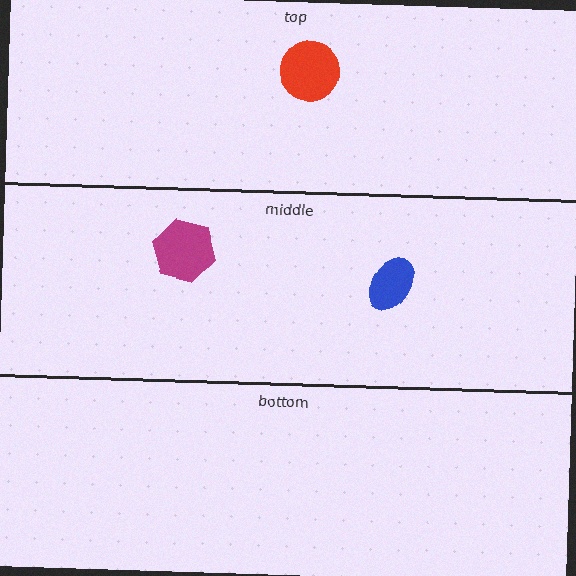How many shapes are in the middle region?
2.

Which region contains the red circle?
The top region.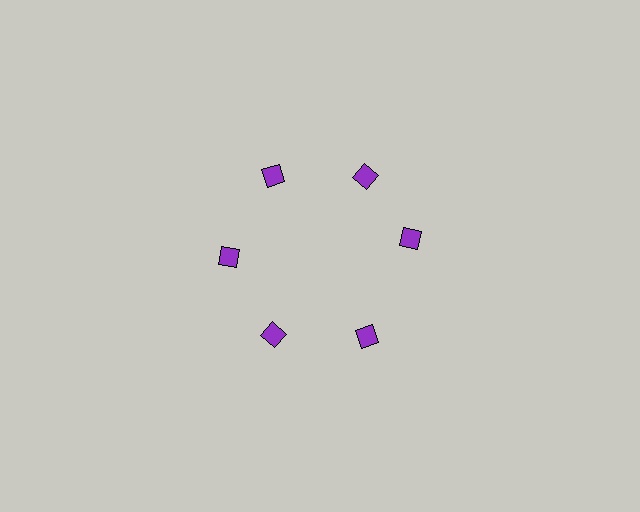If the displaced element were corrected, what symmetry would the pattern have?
It would have 6-fold rotational symmetry — the pattern would map onto itself every 60 degrees.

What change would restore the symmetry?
The symmetry would be restored by rotating it back into even spacing with its neighbors so that all 6 diamonds sit at equal angles and equal distance from the center.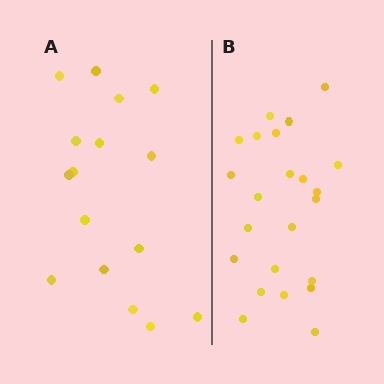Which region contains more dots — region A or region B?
Region B (the right region) has more dots.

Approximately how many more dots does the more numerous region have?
Region B has roughly 8 or so more dots than region A.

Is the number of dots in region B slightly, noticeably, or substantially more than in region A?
Region B has noticeably more, but not dramatically so. The ratio is roughly 1.4 to 1.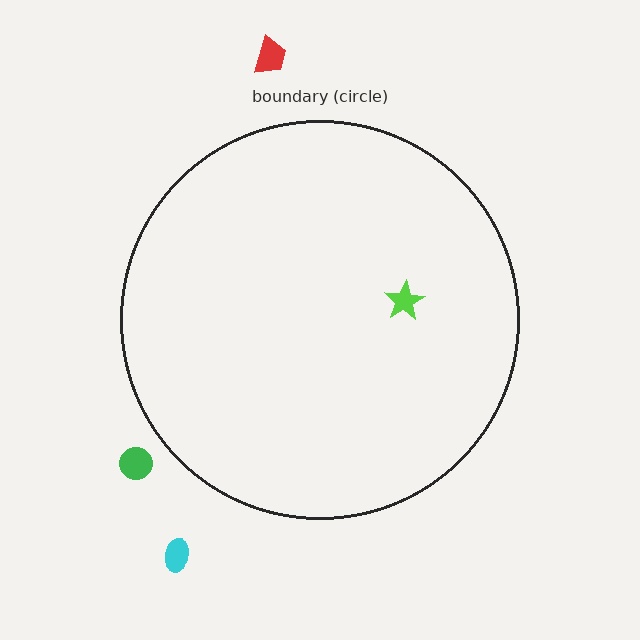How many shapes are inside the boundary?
1 inside, 3 outside.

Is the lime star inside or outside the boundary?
Inside.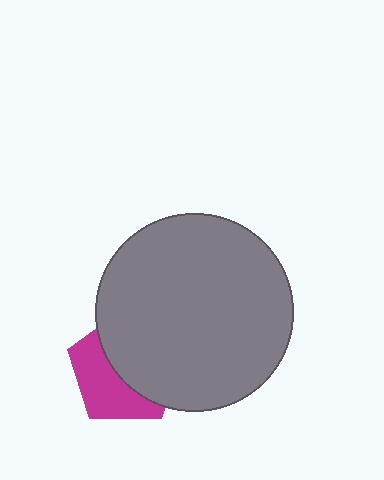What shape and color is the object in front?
The object in front is a gray circle.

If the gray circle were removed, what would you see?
You would see the complete magenta pentagon.